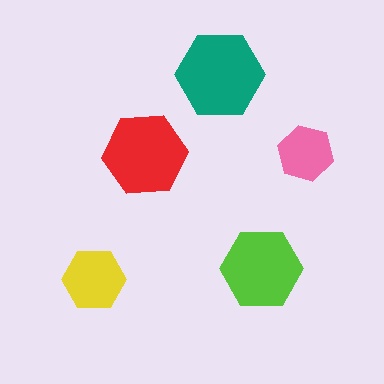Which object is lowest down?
The yellow hexagon is bottommost.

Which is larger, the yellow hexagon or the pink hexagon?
The yellow one.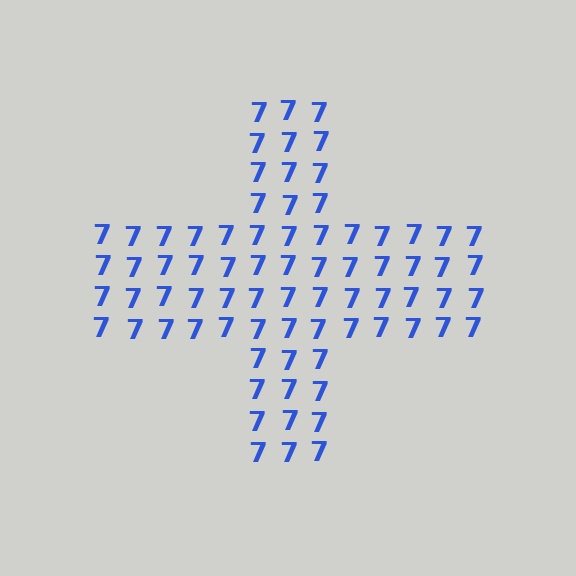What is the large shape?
The large shape is a cross.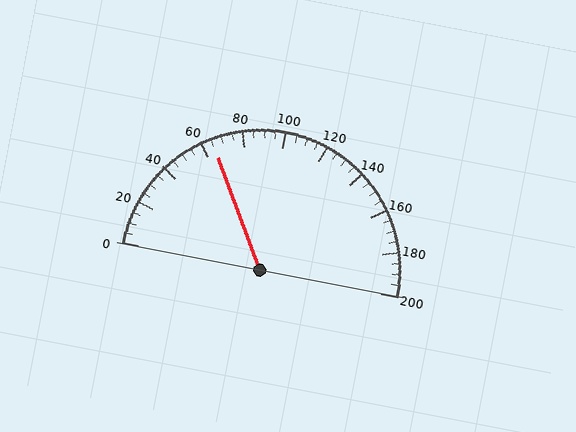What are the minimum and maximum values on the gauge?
The gauge ranges from 0 to 200.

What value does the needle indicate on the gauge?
The needle indicates approximately 65.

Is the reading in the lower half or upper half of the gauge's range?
The reading is in the lower half of the range (0 to 200).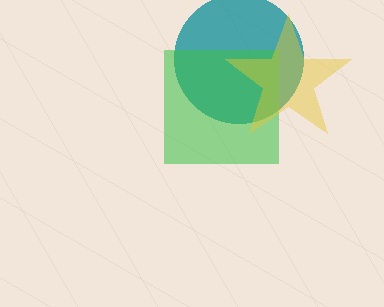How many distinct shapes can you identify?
There are 3 distinct shapes: a teal circle, a green square, a yellow star.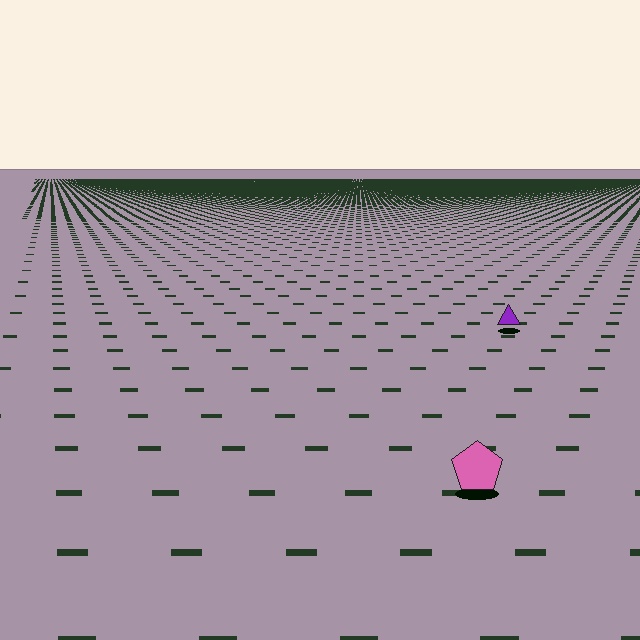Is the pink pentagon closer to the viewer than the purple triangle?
Yes. The pink pentagon is closer — you can tell from the texture gradient: the ground texture is coarser near it.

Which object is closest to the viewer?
The pink pentagon is closest. The texture marks near it are larger and more spread out.